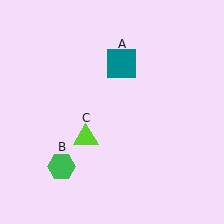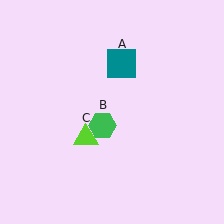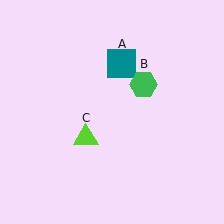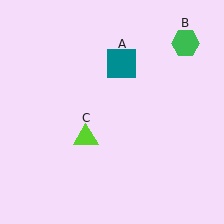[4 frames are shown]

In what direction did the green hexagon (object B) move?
The green hexagon (object B) moved up and to the right.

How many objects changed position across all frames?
1 object changed position: green hexagon (object B).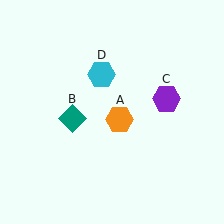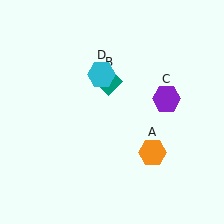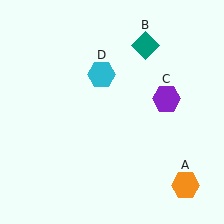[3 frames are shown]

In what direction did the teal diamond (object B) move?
The teal diamond (object B) moved up and to the right.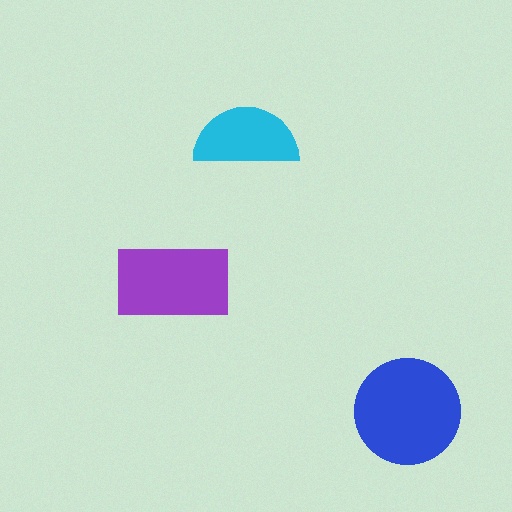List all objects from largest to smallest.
The blue circle, the purple rectangle, the cyan semicircle.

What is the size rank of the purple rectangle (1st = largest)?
2nd.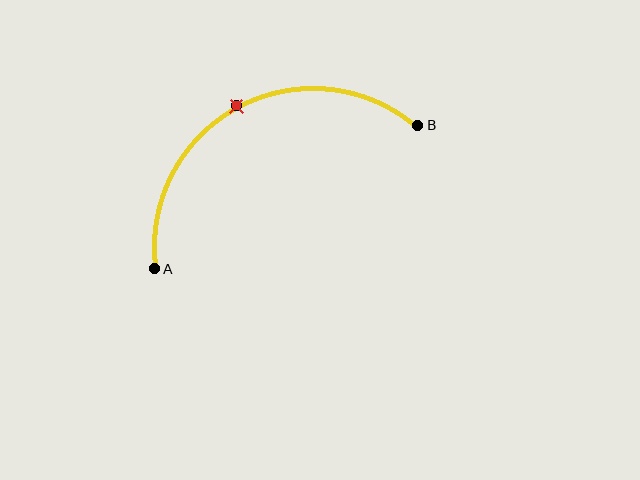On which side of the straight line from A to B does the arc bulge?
The arc bulges above the straight line connecting A and B.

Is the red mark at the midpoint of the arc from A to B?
Yes. The red mark lies on the arc at equal arc-length from both A and B — it is the arc midpoint.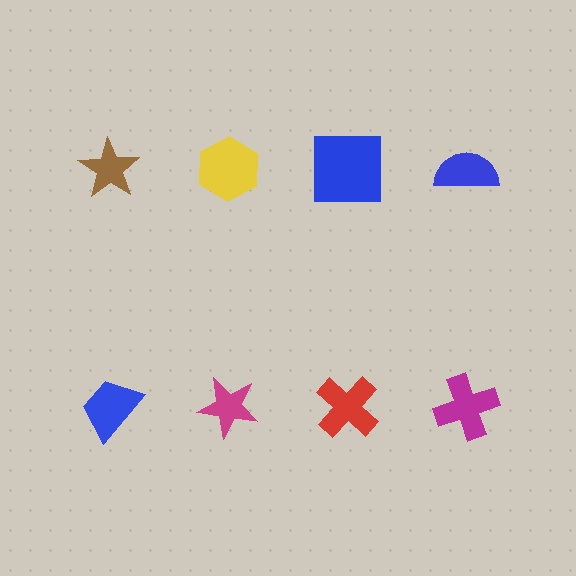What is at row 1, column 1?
A brown star.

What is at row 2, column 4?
A magenta cross.